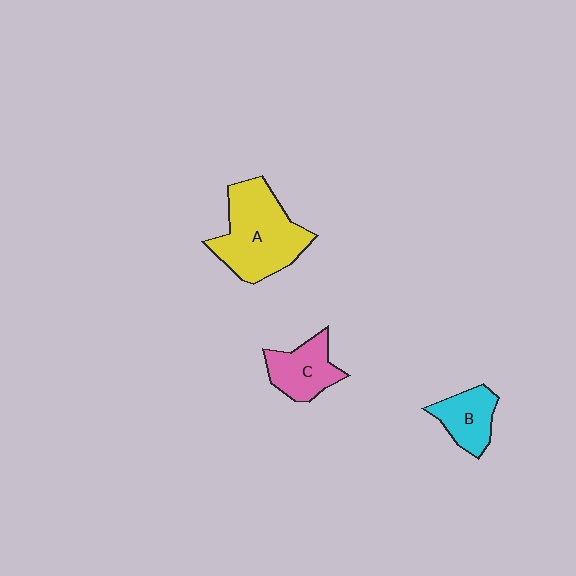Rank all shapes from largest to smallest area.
From largest to smallest: A (yellow), C (pink), B (cyan).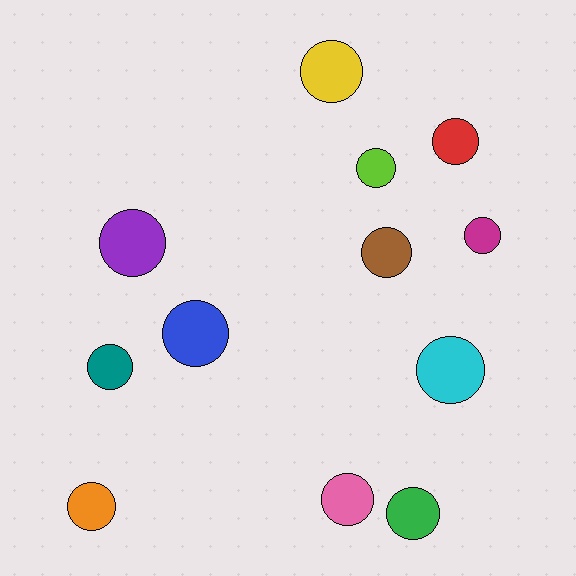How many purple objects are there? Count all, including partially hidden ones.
There is 1 purple object.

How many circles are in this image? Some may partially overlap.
There are 12 circles.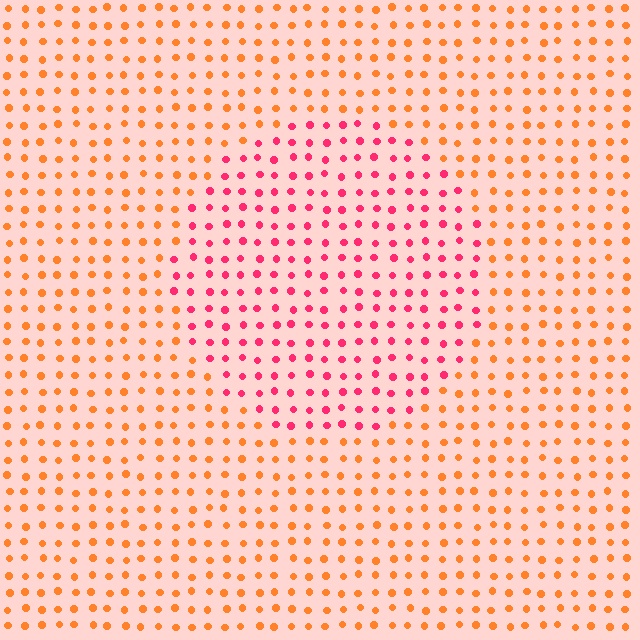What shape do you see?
I see a circle.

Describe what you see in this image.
The image is filled with small orange elements in a uniform arrangement. A circle-shaped region is visible where the elements are tinted to a slightly different hue, forming a subtle color boundary.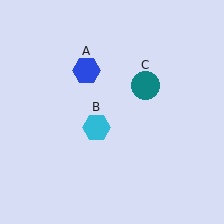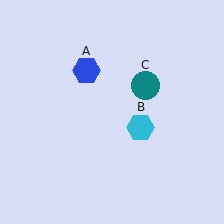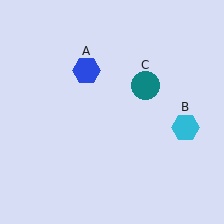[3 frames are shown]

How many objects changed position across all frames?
1 object changed position: cyan hexagon (object B).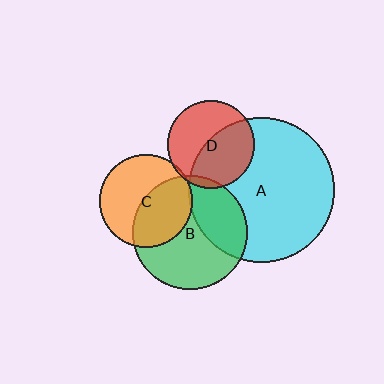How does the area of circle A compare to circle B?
Approximately 1.6 times.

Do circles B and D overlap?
Yes.